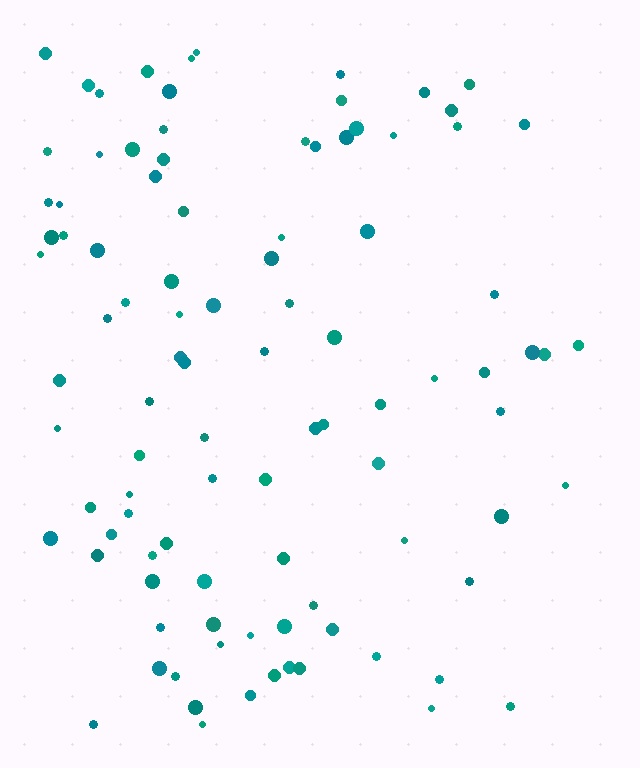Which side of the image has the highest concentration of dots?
The left.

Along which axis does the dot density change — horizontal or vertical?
Horizontal.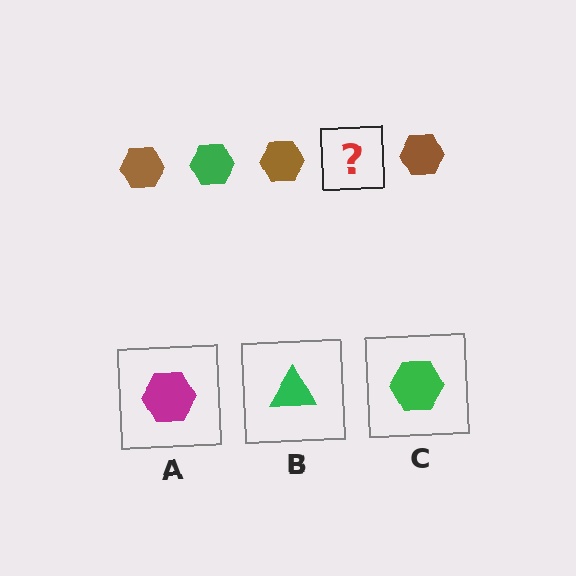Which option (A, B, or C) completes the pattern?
C.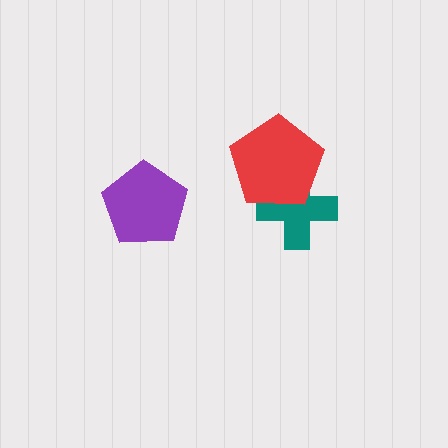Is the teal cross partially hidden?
Yes, it is partially covered by another shape.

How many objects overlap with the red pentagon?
1 object overlaps with the red pentagon.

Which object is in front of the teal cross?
The red pentagon is in front of the teal cross.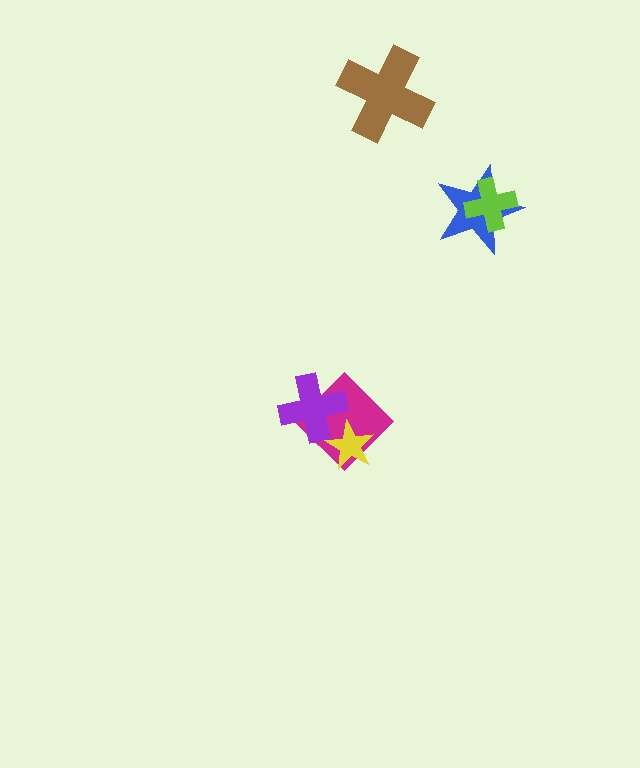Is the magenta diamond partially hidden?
Yes, it is partially covered by another shape.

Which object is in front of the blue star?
The lime cross is in front of the blue star.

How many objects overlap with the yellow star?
2 objects overlap with the yellow star.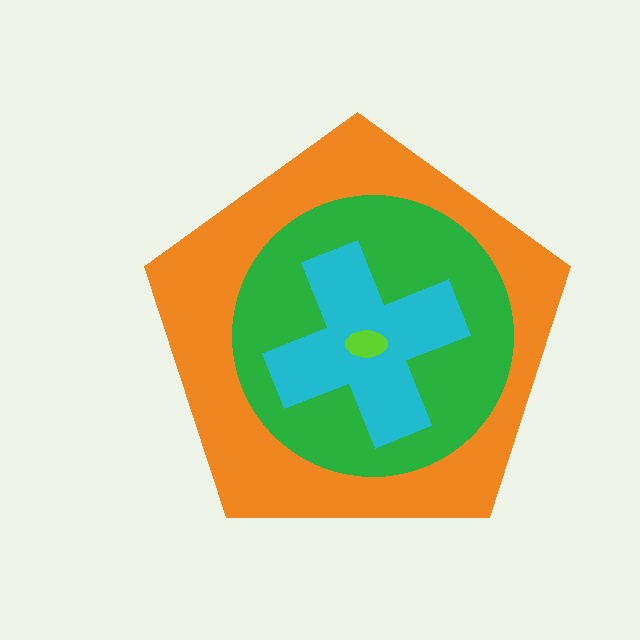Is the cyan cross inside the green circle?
Yes.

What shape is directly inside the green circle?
The cyan cross.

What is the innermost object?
The lime ellipse.